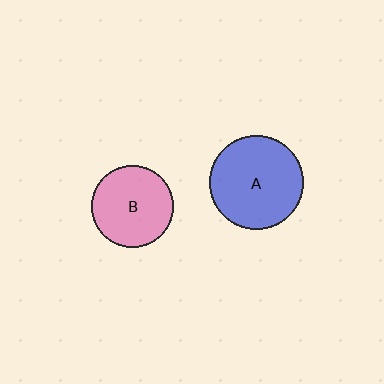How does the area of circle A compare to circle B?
Approximately 1.3 times.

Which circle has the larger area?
Circle A (blue).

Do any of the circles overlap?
No, none of the circles overlap.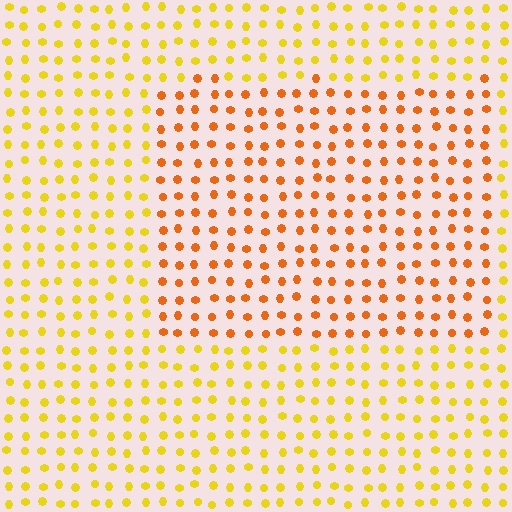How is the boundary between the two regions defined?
The boundary is defined purely by a slight shift in hue (about 32 degrees). Spacing, size, and orientation are identical on both sides.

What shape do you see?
I see a rectangle.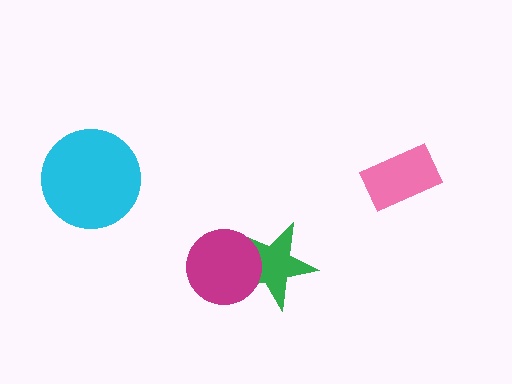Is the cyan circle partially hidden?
No, no other shape covers it.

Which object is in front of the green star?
The magenta circle is in front of the green star.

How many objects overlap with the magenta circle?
1 object overlaps with the magenta circle.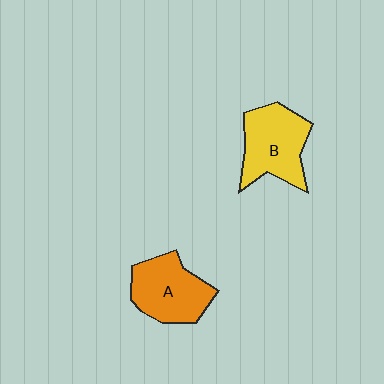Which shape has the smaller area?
Shape A (orange).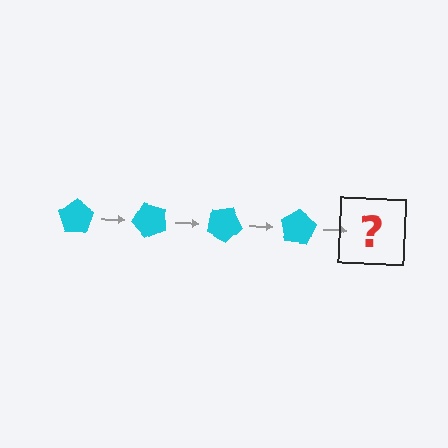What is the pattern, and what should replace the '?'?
The pattern is that the pentagon rotates 50 degrees each step. The '?' should be a cyan pentagon rotated 200 degrees.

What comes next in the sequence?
The next element should be a cyan pentagon rotated 200 degrees.